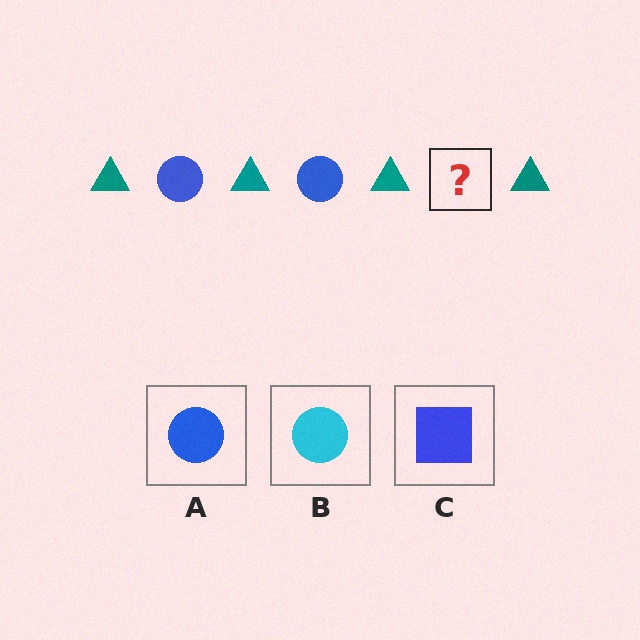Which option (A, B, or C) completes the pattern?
A.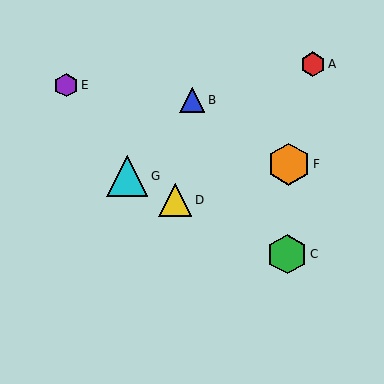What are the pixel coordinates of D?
Object D is at (175, 200).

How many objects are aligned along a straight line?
3 objects (C, D, G) are aligned along a straight line.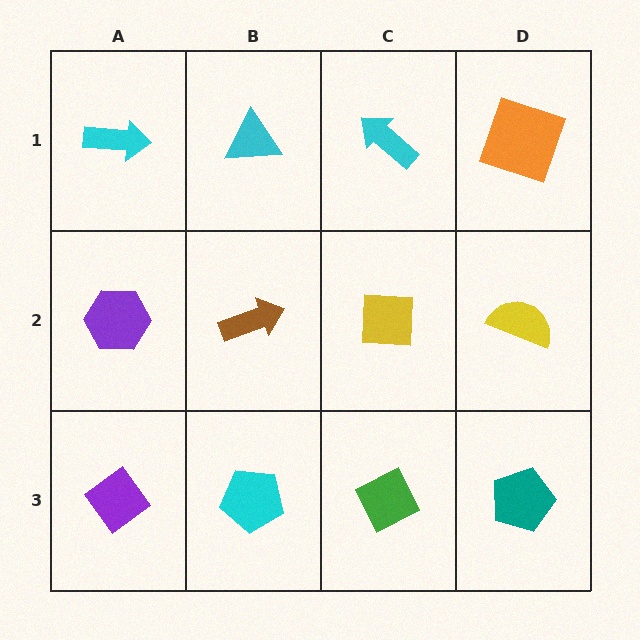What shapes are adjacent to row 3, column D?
A yellow semicircle (row 2, column D), a green diamond (row 3, column C).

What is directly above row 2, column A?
A cyan arrow.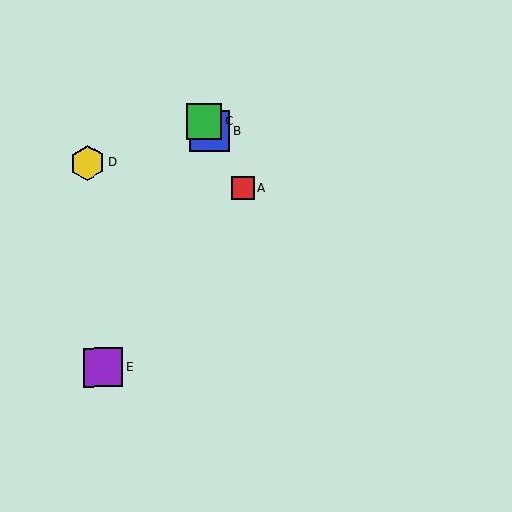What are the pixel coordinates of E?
Object E is at (104, 368).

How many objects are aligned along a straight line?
3 objects (A, B, C) are aligned along a straight line.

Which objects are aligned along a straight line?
Objects A, B, C are aligned along a straight line.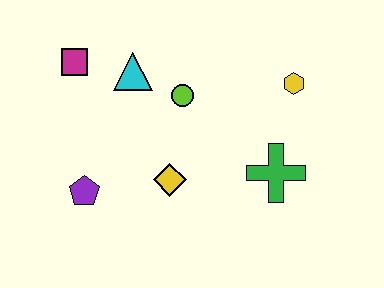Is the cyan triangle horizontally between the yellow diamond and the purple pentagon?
Yes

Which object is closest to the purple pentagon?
The yellow diamond is closest to the purple pentagon.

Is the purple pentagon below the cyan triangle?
Yes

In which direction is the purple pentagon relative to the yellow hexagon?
The purple pentagon is to the left of the yellow hexagon.